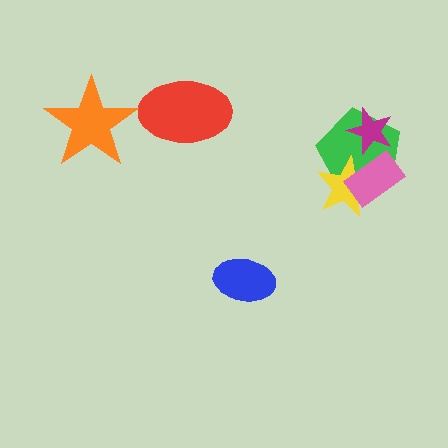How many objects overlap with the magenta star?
1 object overlaps with the magenta star.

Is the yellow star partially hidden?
Yes, it is partially covered by another shape.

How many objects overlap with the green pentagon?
3 objects overlap with the green pentagon.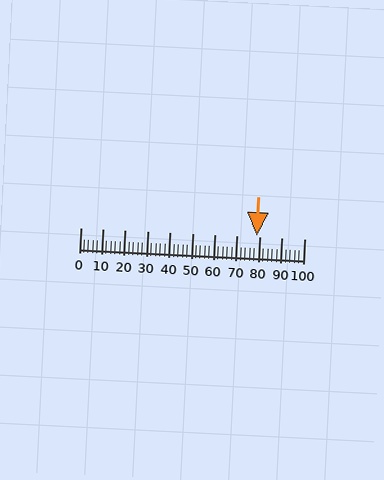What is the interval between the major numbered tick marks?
The major tick marks are spaced 10 units apart.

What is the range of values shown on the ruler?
The ruler shows values from 0 to 100.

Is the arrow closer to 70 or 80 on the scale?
The arrow is closer to 80.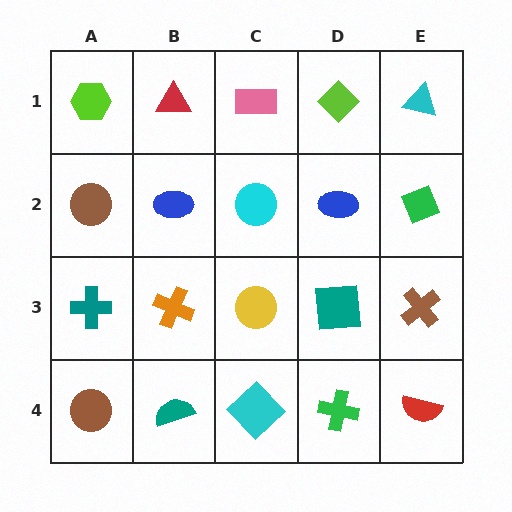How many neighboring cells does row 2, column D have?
4.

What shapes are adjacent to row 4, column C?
A yellow circle (row 3, column C), a teal semicircle (row 4, column B), a green cross (row 4, column D).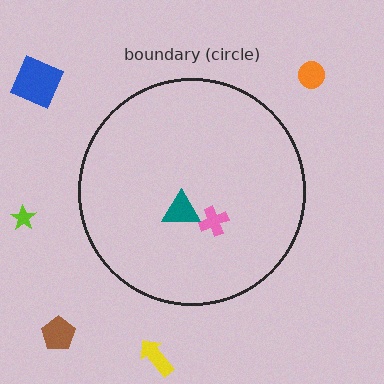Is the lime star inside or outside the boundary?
Outside.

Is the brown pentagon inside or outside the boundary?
Outside.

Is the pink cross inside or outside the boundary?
Inside.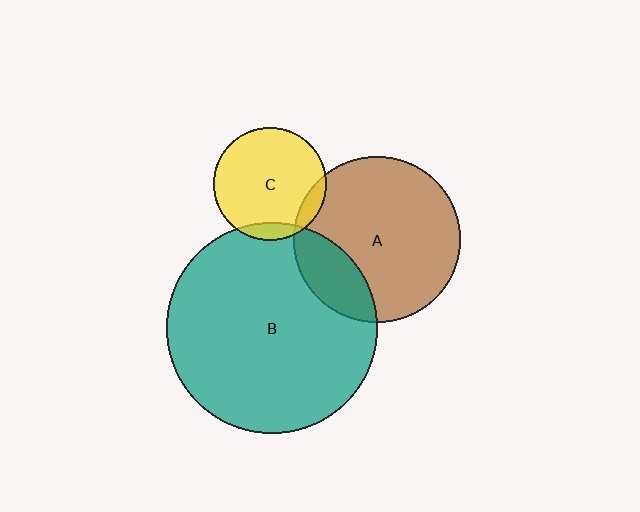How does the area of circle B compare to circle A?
Approximately 1.6 times.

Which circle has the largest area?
Circle B (teal).